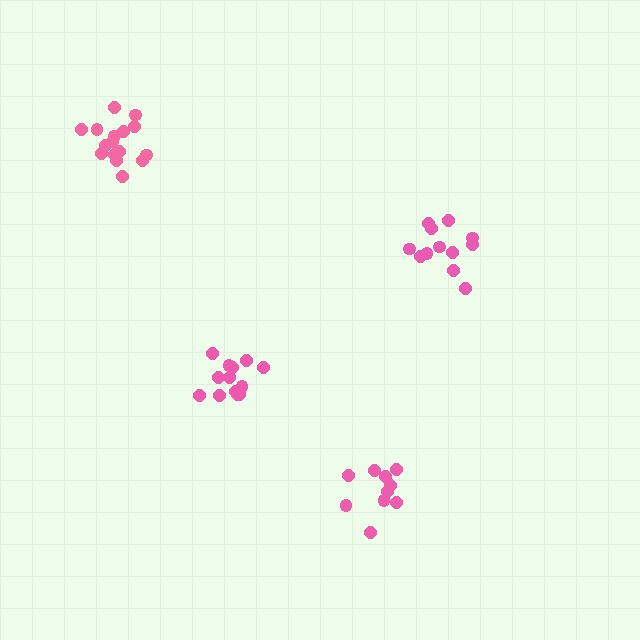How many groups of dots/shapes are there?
There are 4 groups.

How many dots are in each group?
Group 1: 10 dots, Group 2: 16 dots, Group 3: 13 dots, Group 4: 12 dots (51 total).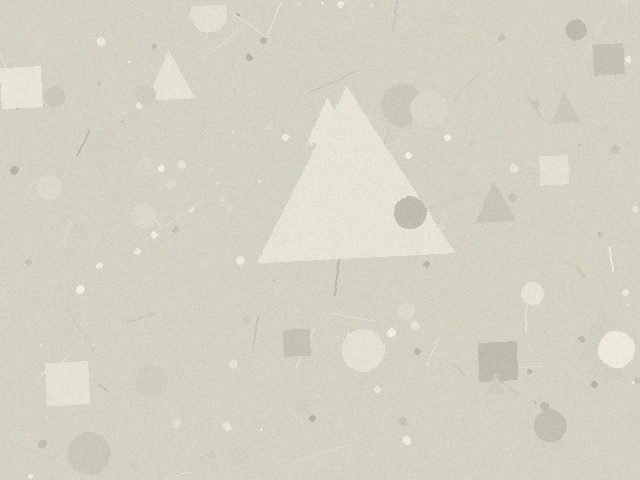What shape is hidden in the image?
A triangle is hidden in the image.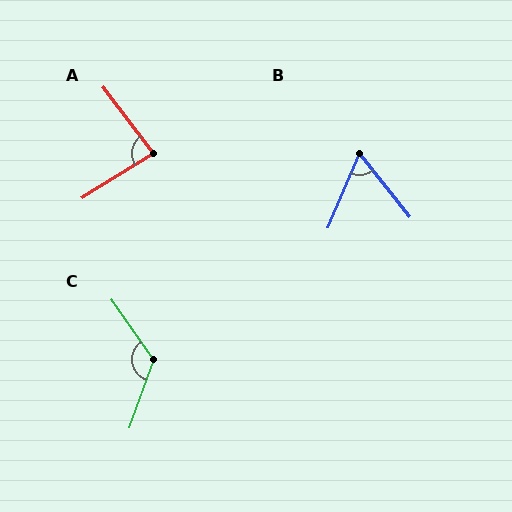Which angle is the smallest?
B, at approximately 61 degrees.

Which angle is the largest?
C, at approximately 126 degrees.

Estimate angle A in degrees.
Approximately 85 degrees.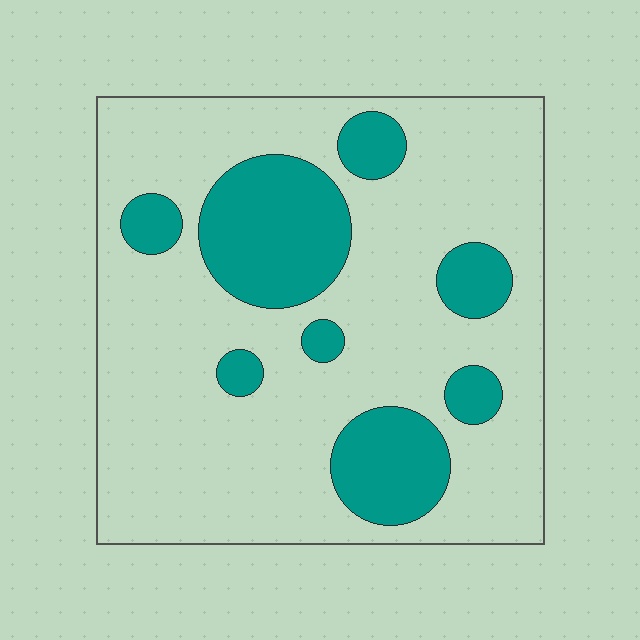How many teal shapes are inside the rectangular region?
8.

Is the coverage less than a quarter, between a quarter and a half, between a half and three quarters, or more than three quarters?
Less than a quarter.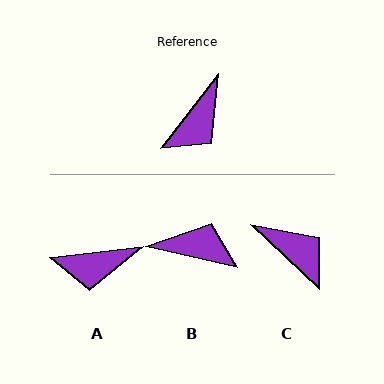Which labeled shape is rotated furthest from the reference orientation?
B, about 115 degrees away.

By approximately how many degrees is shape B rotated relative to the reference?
Approximately 115 degrees counter-clockwise.